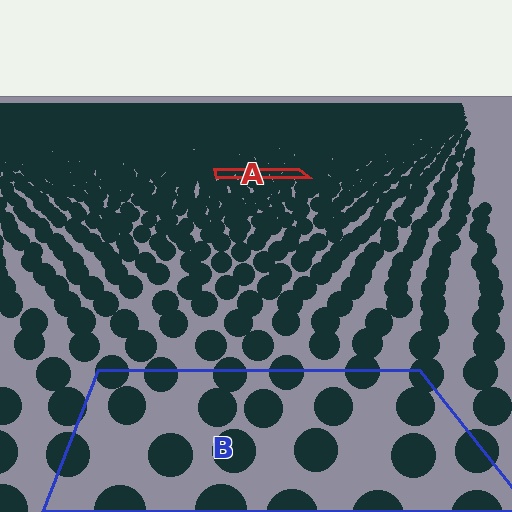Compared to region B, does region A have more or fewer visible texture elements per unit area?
Region A has more texture elements per unit area — they are packed more densely because it is farther away.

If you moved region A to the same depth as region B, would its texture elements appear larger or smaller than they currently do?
They would appear larger. At a closer depth, the same texture elements are projected at a bigger on-screen size.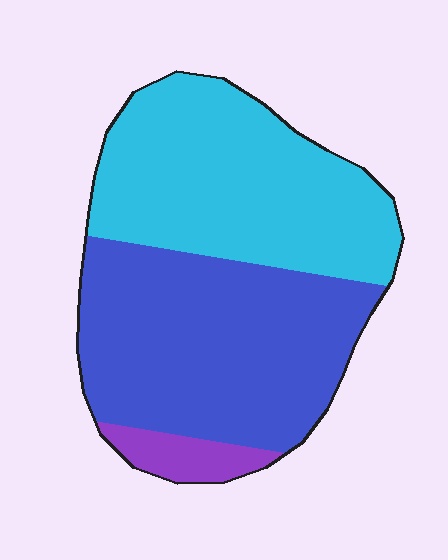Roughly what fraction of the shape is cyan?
Cyan covers about 45% of the shape.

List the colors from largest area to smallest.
From largest to smallest: blue, cyan, purple.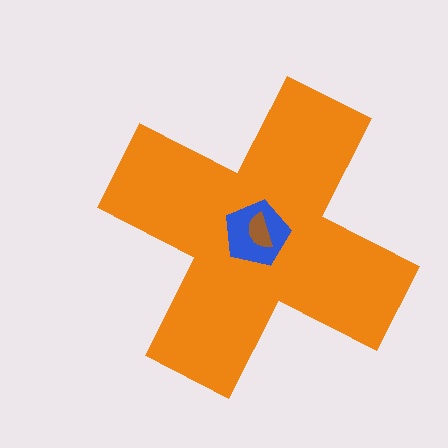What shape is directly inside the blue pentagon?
The brown semicircle.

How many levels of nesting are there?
3.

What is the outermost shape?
The orange cross.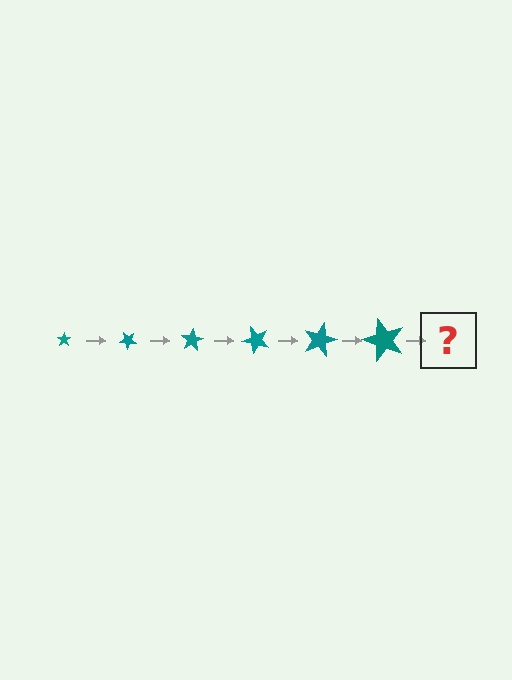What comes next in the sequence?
The next element should be a star, larger than the previous one and rotated 240 degrees from the start.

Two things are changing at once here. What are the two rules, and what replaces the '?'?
The two rules are that the star grows larger each step and it rotates 40 degrees each step. The '?' should be a star, larger than the previous one and rotated 240 degrees from the start.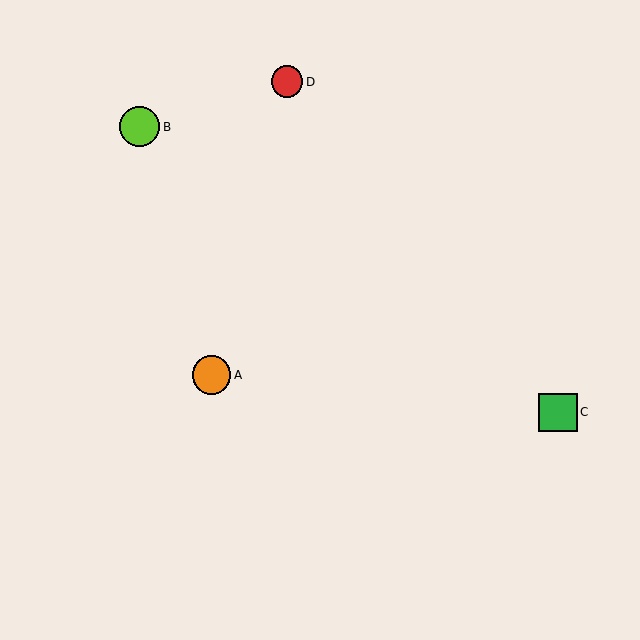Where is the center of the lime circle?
The center of the lime circle is at (140, 127).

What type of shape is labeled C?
Shape C is a green square.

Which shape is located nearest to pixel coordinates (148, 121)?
The lime circle (labeled B) at (140, 127) is nearest to that location.